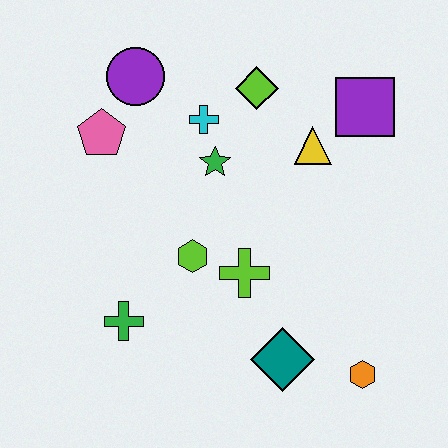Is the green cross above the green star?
No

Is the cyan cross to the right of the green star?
No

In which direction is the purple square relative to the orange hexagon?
The purple square is above the orange hexagon.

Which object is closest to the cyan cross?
The green star is closest to the cyan cross.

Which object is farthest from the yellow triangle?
The green cross is farthest from the yellow triangle.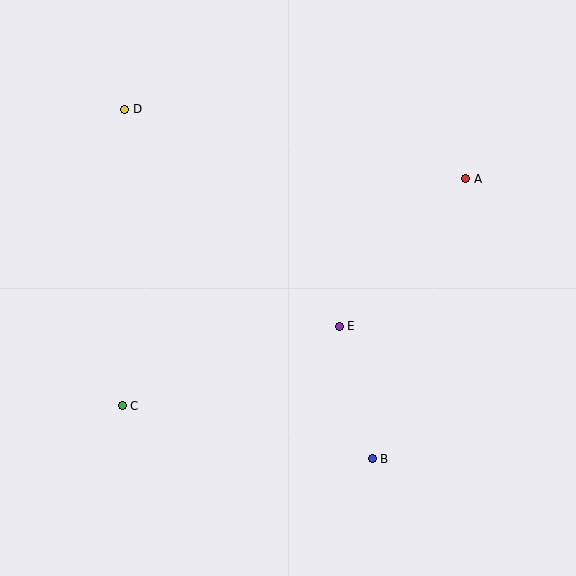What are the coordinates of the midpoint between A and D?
The midpoint between A and D is at (295, 144).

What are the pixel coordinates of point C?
Point C is at (122, 406).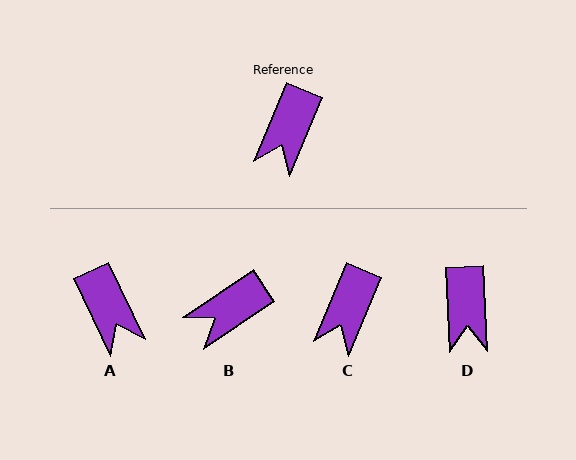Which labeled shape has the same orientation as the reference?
C.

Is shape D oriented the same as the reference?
No, it is off by about 25 degrees.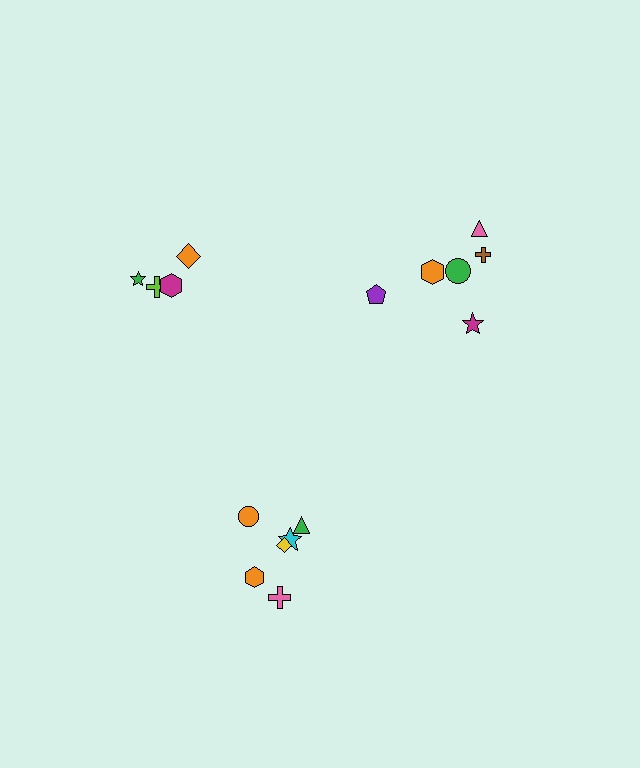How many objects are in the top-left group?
There are 4 objects.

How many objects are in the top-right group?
There are 6 objects.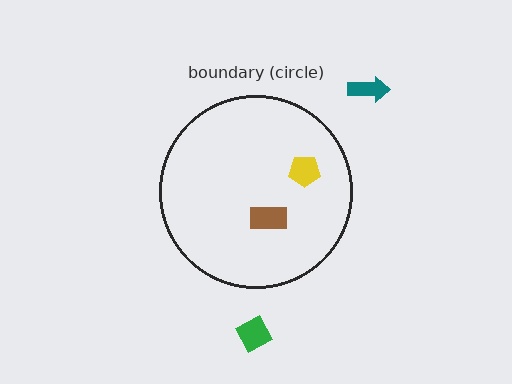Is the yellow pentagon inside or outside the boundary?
Inside.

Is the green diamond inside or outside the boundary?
Outside.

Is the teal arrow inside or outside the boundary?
Outside.